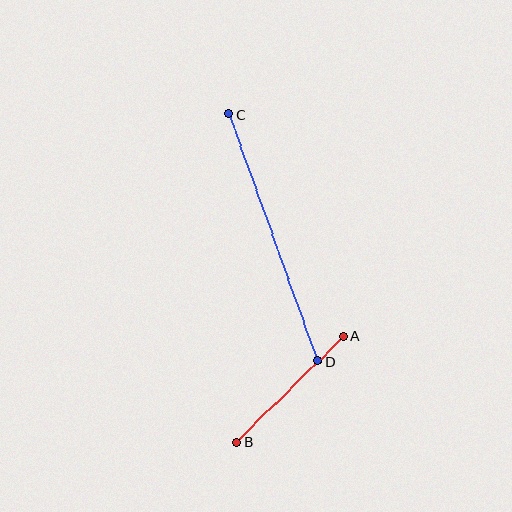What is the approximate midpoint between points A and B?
The midpoint is at approximately (290, 389) pixels.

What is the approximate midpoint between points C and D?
The midpoint is at approximately (273, 238) pixels.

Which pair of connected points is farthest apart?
Points C and D are farthest apart.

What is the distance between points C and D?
The distance is approximately 263 pixels.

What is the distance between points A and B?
The distance is approximately 150 pixels.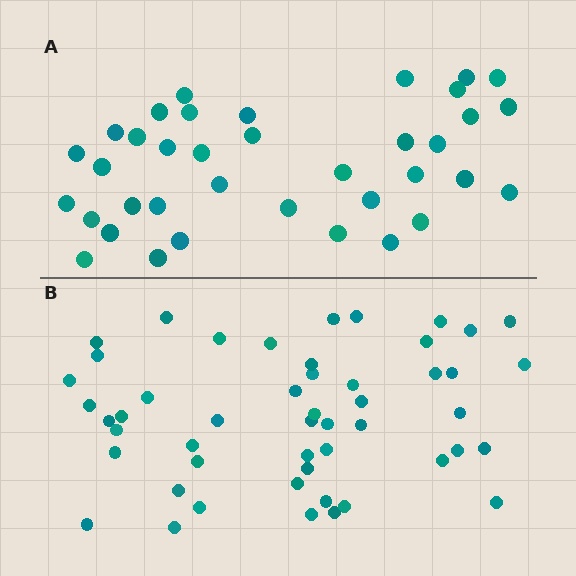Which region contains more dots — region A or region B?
Region B (the bottom region) has more dots.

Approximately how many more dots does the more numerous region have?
Region B has approximately 15 more dots than region A.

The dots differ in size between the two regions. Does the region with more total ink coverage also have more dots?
No. Region A has more total ink coverage because its dots are larger, but region B actually contains more individual dots. Total area can be misleading — the number of items is what matters here.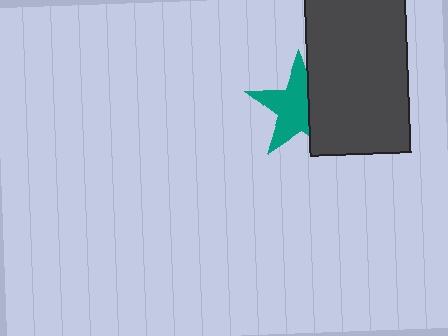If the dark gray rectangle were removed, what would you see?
You would see the complete teal star.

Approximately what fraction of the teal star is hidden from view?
Roughly 37% of the teal star is hidden behind the dark gray rectangle.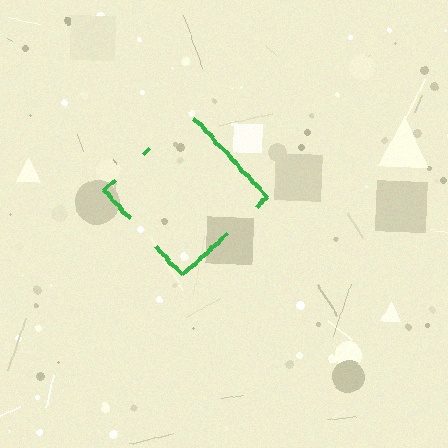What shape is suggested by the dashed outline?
The dashed outline suggests a diamond.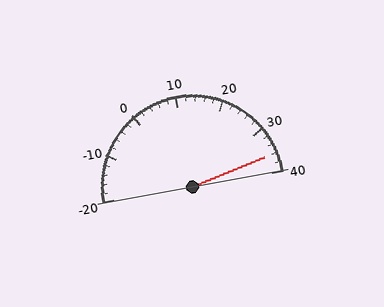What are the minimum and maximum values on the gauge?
The gauge ranges from -20 to 40.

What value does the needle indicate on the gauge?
The needle indicates approximately 36.